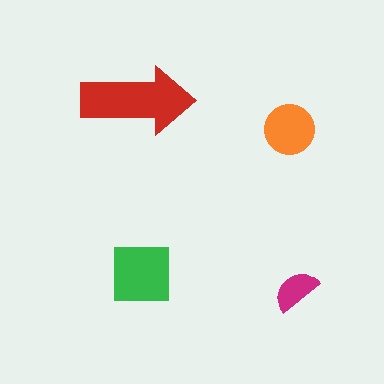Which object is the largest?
The red arrow.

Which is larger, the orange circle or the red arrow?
The red arrow.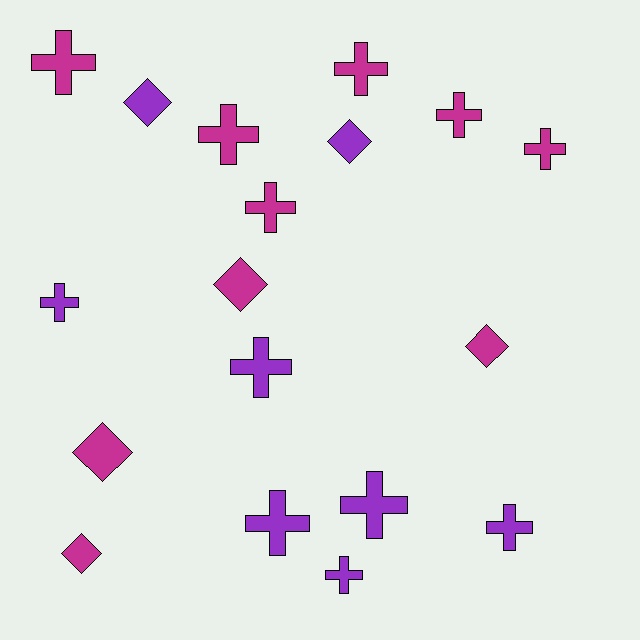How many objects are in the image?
There are 18 objects.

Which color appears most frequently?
Magenta, with 10 objects.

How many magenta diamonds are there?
There are 4 magenta diamonds.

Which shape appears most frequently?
Cross, with 12 objects.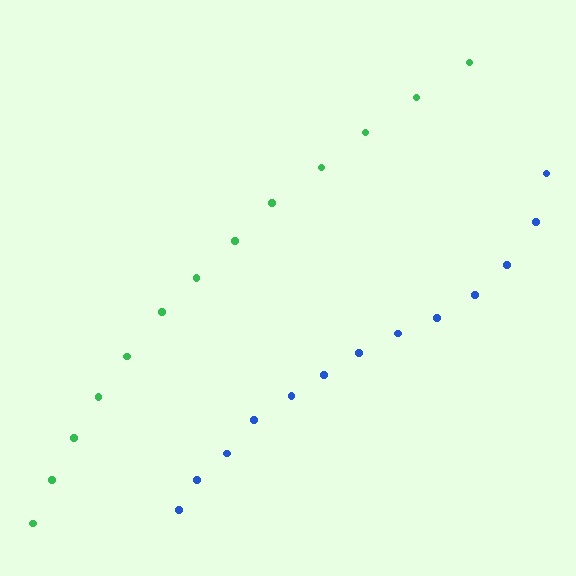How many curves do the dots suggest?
There are 2 distinct paths.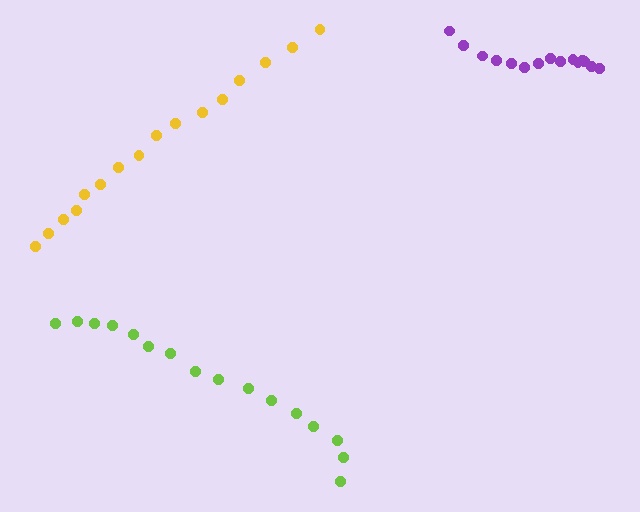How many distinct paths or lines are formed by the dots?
There are 3 distinct paths.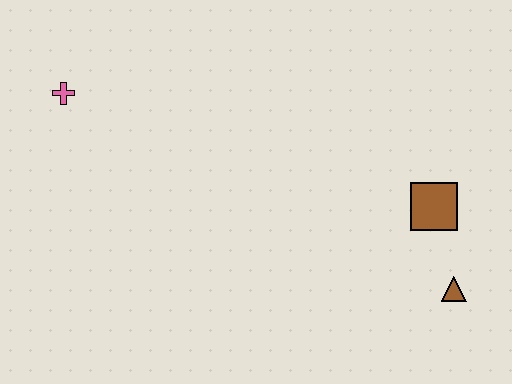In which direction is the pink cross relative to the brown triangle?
The pink cross is to the left of the brown triangle.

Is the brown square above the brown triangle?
Yes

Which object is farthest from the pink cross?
The brown triangle is farthest from the pink cross.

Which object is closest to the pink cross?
The brown square is closest to the pink cross.